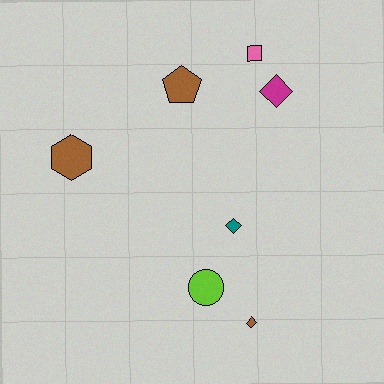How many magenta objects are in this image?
There is 1 magenta object.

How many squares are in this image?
There is 1 square.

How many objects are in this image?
There are 7 objects.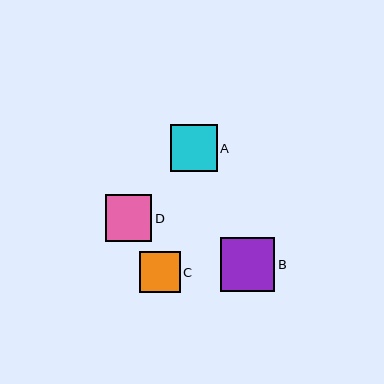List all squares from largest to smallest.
From largest to smallest: B, A, D, C.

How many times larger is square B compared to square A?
Square B is approximately 1.2 times the size of square A.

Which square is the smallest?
Square C is the smallest with a size of approximately 41 pixels.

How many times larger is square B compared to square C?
Square B is approximately 1.3 times the size of square C.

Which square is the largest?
Square B is the largest with a size of approximately 54 pixels.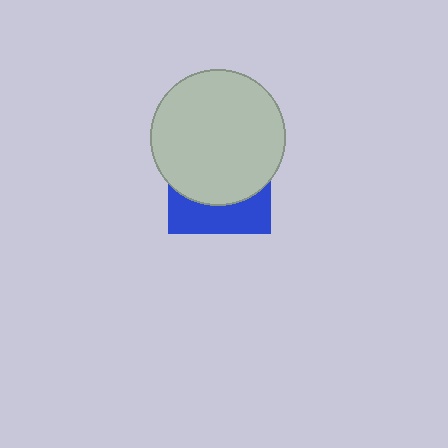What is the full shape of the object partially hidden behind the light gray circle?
The partially hidden object is a blue square.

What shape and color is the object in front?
The object in front is a light gray circle.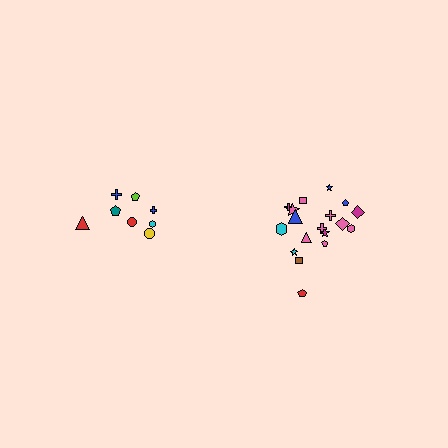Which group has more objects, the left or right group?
The right group.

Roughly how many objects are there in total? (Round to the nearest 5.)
Roughly 25 objects in total.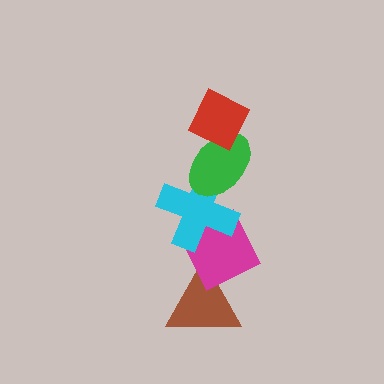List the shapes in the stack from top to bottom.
From top to bottom: the red diamond, the green ellipse, the cyan cross, the magenta diamond, the brown triangle.